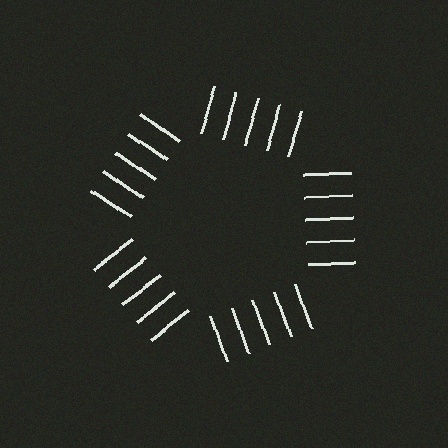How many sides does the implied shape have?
5 sides — the line-ends trace a pentagon.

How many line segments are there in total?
25 — 5 along each of the 5 edges.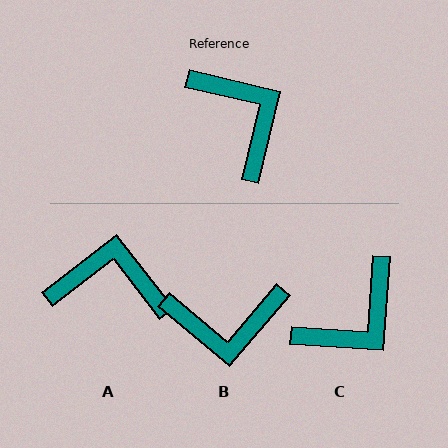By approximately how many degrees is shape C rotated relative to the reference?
Approximately 80 degrees clockwise.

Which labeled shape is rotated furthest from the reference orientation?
B, about 117 degrees away.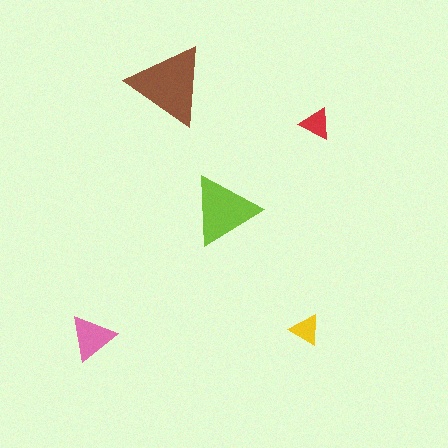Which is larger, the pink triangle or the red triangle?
The pink one.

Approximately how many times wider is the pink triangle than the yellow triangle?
About 1.5 times wider.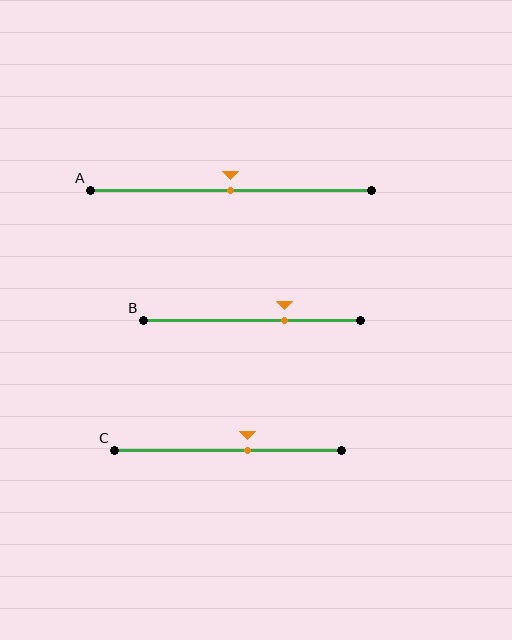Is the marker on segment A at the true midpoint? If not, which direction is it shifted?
Yes, the marker on segment A is at the true midpoint.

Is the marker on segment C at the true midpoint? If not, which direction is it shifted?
No, the marker on segment C is shifted to the right by about 9% of the segment length.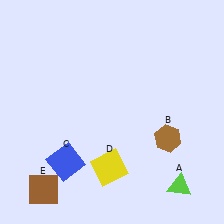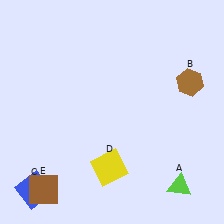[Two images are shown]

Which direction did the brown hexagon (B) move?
The brown hexagon (B) moved up.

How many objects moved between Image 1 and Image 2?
2 objects moved between the two images.